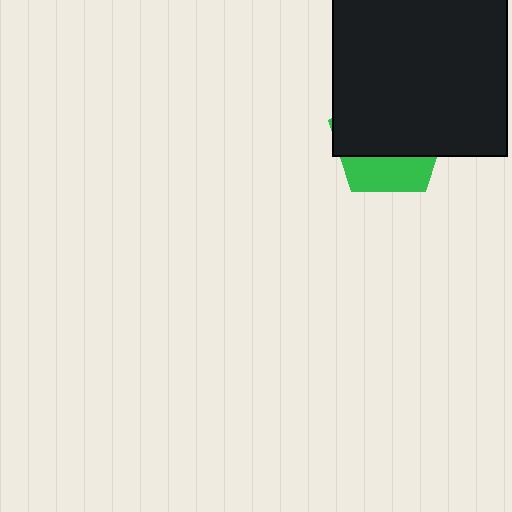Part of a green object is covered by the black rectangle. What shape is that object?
It is a pentagon.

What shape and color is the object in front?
The object in front is a black rectangle.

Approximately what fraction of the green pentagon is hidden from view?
Roughly 69% of the green pentagon is hidden behind the black rectangle.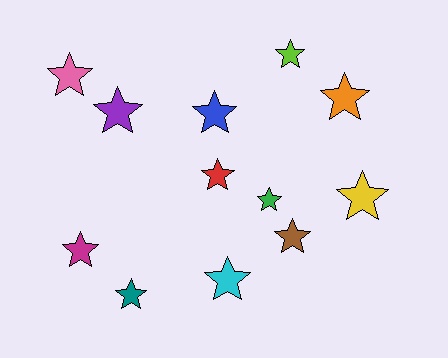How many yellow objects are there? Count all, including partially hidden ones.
There is 1 yellow object.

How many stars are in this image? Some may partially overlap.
There are 12 stars.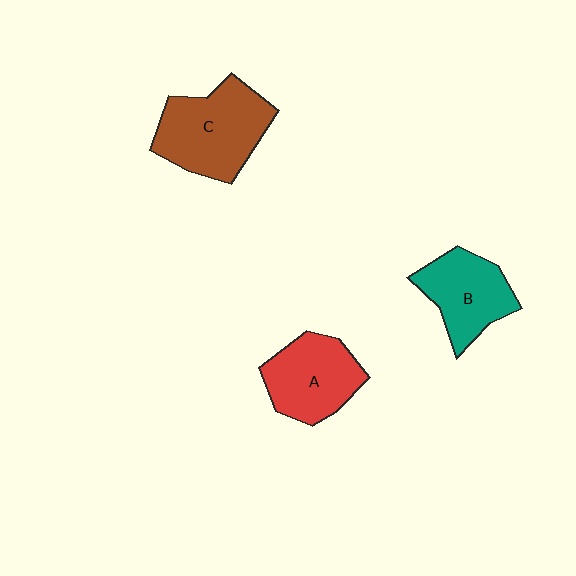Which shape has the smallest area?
Shape B (teal).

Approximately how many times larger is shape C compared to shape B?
Approximately 1.3 times.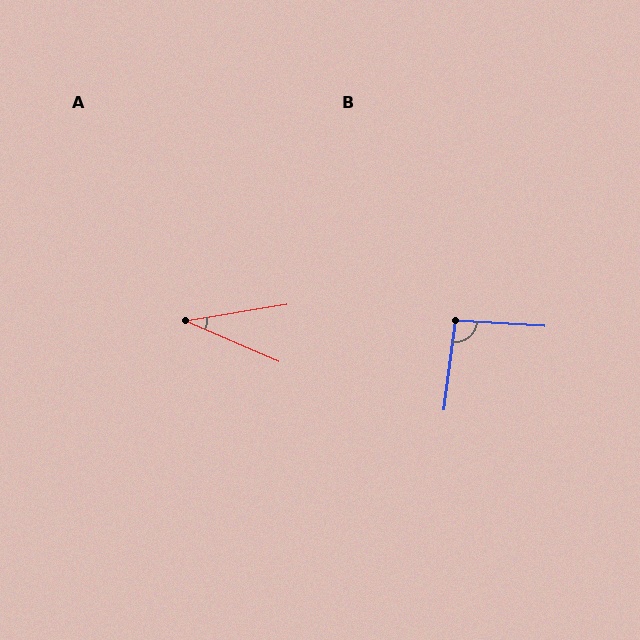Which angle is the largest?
B, at approximately 94 degrees.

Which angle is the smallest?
A, at approximately 33 degrees.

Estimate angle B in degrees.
Approximately 94 degrees.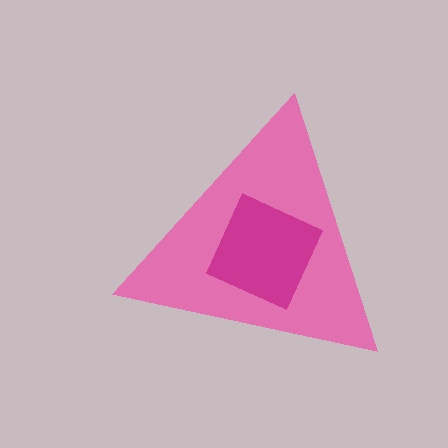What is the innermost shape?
The magenta diamond.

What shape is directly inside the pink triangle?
The magenta diamond.